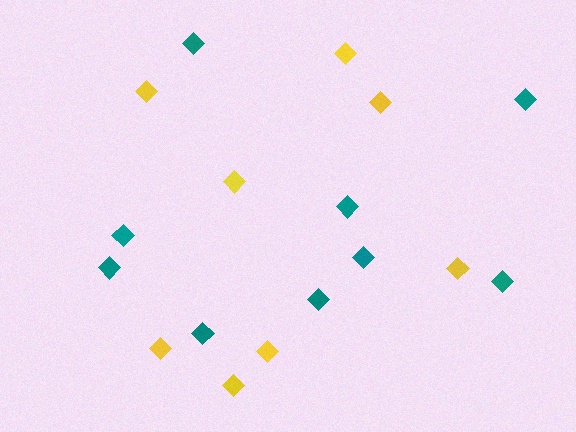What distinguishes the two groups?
There are 2 groups: one group of teal diamonds (9) and one group of yellow diamonds (8).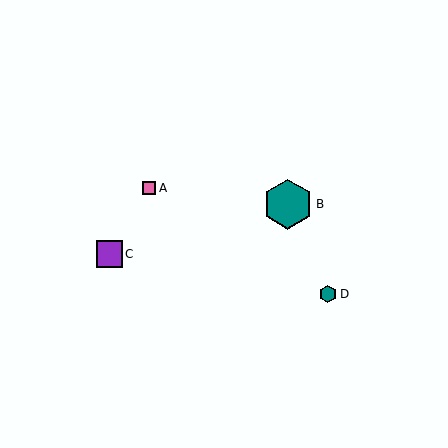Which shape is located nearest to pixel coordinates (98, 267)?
The purple square (labeled C) at (109, 254) is nearest to that location.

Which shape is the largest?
The teal hexagon (labeled B) is the largest.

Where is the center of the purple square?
The center of the purple square is at (109, 254).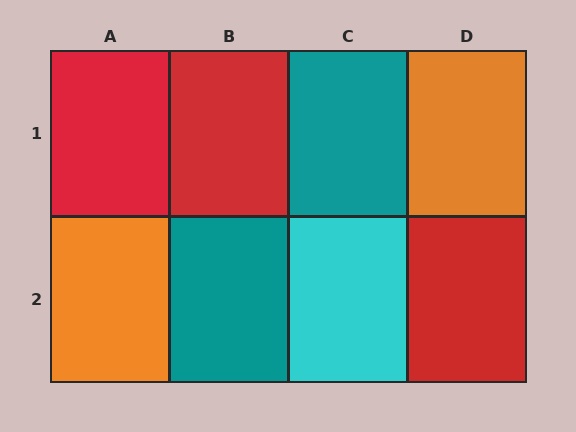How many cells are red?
3 cells are red.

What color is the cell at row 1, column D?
Orange.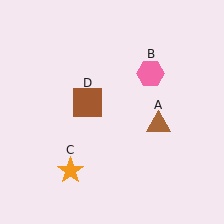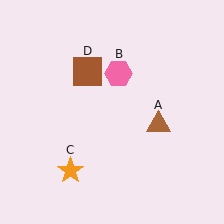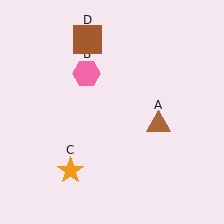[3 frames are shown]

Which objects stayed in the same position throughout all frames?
Brown triangle (object A) and orange star (object C) remained stationary.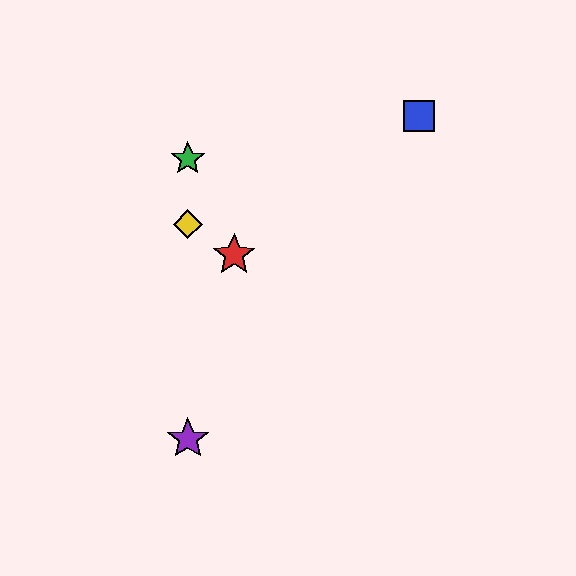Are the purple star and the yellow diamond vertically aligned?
Yes, both are at x≈188.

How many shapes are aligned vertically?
3 shapes (the green star, the yellow diamond, the purple star) are aligned vertically.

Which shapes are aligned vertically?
The green star, the yellow diamond, the purple star are aligned vertically.